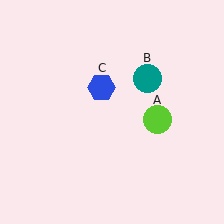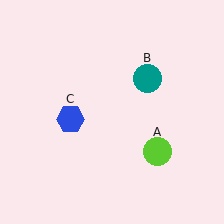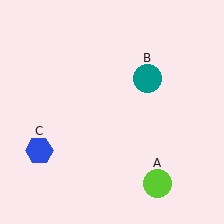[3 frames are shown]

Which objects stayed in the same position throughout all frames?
Teal circle (object B) remained stationary.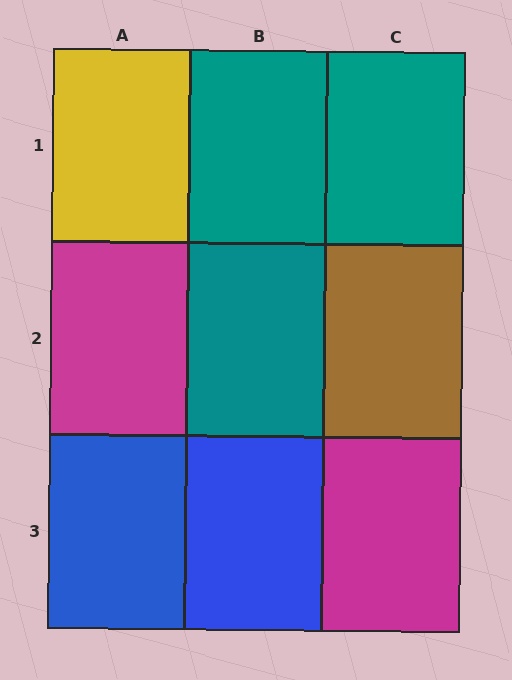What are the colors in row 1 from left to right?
Yellow, teal, teal.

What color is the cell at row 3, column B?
Blue.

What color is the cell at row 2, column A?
Magenta.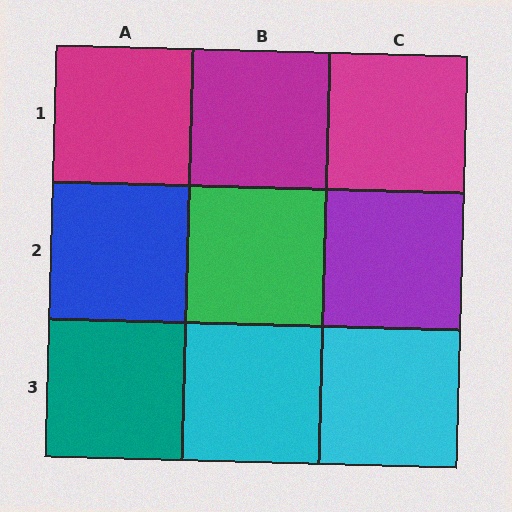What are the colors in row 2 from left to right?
Blue, green, purple.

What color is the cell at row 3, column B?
Cyan.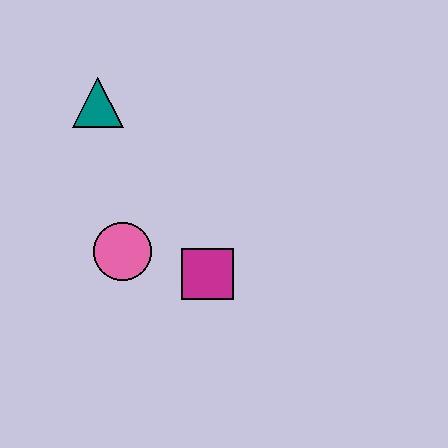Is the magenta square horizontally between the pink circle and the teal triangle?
No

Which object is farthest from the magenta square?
The teal triangle is farthest from the magenta square.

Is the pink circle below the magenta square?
No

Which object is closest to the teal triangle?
The pink circle is closest to the teal triangle.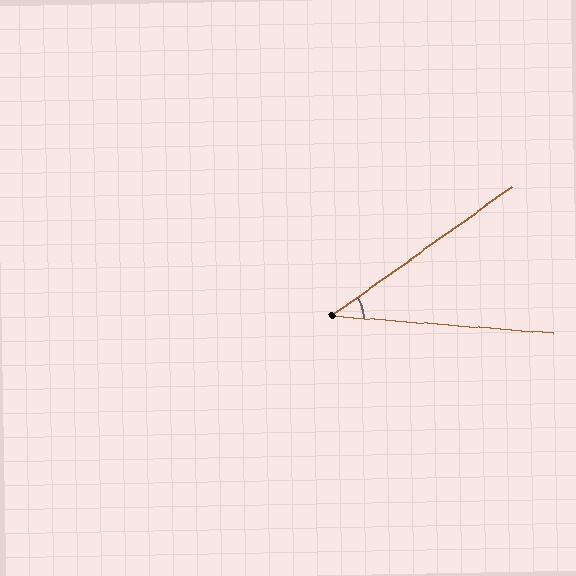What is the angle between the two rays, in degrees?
Approximately 40 degrees.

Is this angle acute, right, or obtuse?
It is acute.